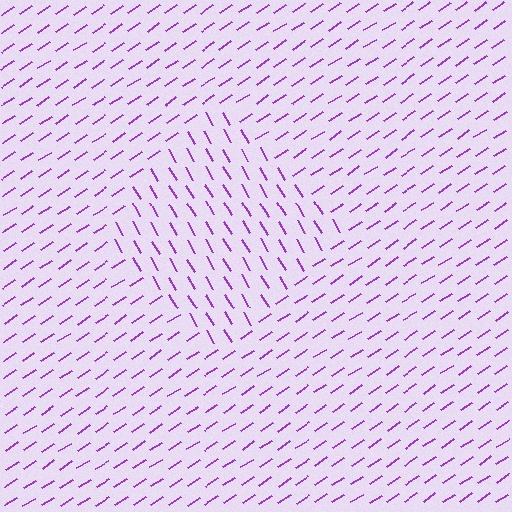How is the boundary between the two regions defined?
The boundary is defined purely by a change in line orientation (approximately 87 degrees difference). All lines are the same color and thickness.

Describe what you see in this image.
The image is filled with small purple line segments. A diamond region in the image has lines oriented differently from the surrounding lines, creating a visible texture boundary.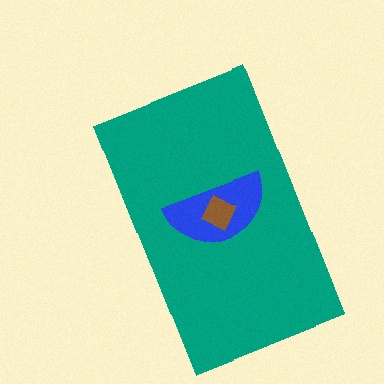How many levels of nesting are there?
3.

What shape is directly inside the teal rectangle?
The blue semicircle.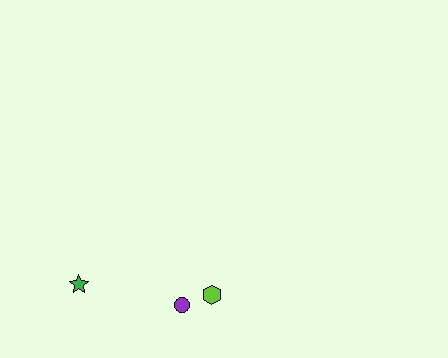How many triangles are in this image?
There are no triangles.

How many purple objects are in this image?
There is 1 purple object.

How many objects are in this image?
There are 3 objects.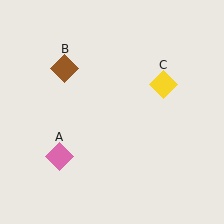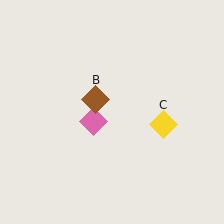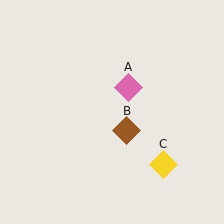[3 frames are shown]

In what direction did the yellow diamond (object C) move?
The yellow diamond (object C) moved down.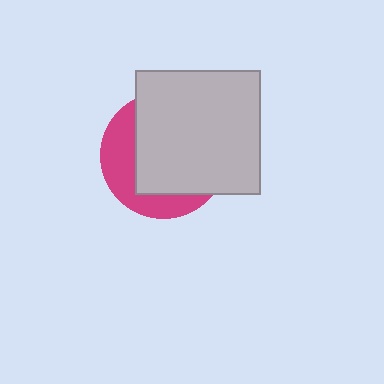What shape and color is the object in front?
The object in front is a light gray square.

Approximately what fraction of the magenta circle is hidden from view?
Roughly 66% of the magenta circle is hidden behind the light gray square.